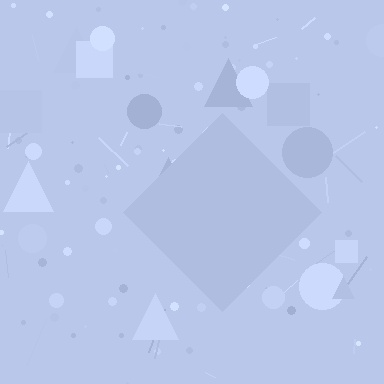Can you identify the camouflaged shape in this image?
The camouflaged shape is a diamond.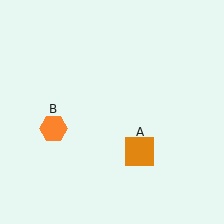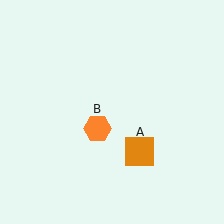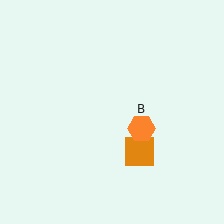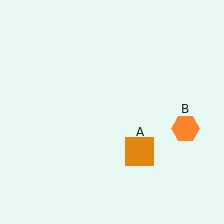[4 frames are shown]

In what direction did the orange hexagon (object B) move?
The orange hexagon (object B) moved right.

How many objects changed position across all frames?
1 object changed position: orange hexagon (object B).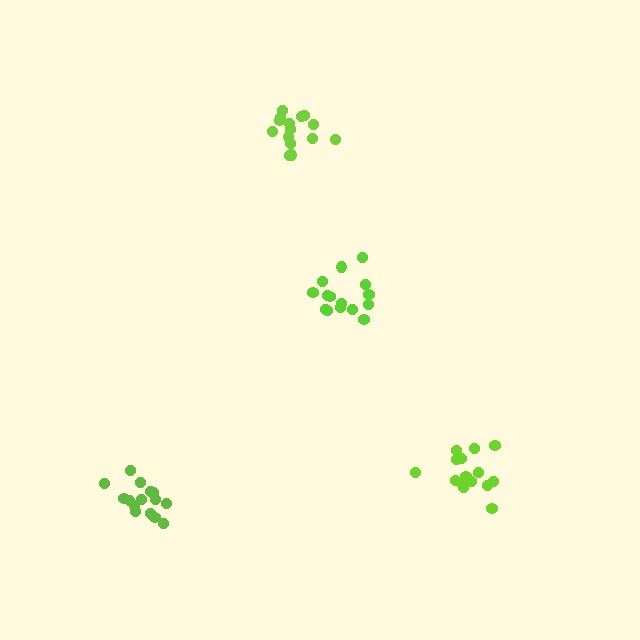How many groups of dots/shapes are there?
There are 4 groups.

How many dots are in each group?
Group 1: 15 dots, Group 2: 15 dots, Group 3: 15 dots, Group 4: 15 dots (60 total).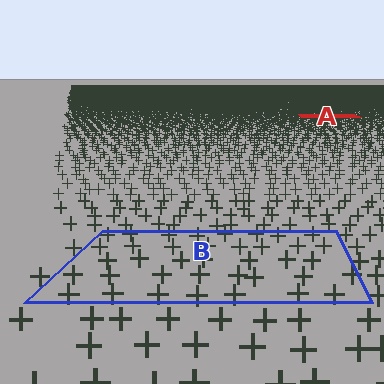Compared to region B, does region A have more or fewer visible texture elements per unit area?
Region A has more texture elements per unit area — they are packed more densely because it is farther away.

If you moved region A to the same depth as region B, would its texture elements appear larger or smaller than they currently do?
They would appear larger. At a closer depth, the same texture elements are projected at a bigger on-screen size.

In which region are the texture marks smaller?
The texture marks are smaller in region A, because it is farther away.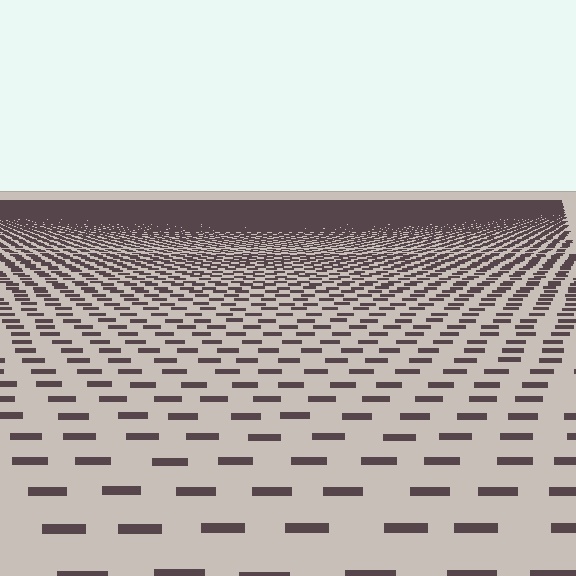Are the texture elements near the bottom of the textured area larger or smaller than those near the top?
Larger. Near the bottom, elements are closer to the viewer and appear at a bigger on-screen size.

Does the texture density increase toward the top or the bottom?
Density increases toward the top.